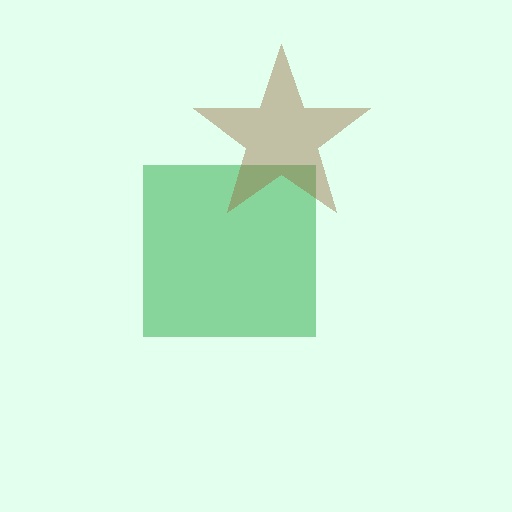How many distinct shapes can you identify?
There are 2 distinct shapes: a green square, a brown star.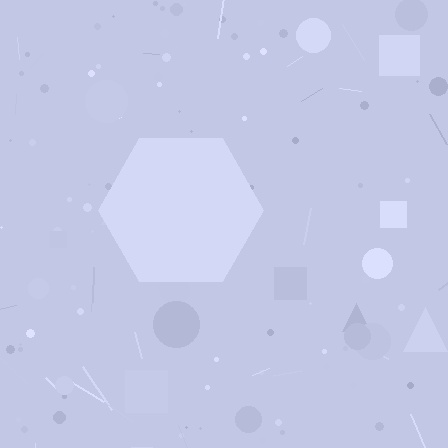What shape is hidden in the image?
A hexagon is hidden in the image.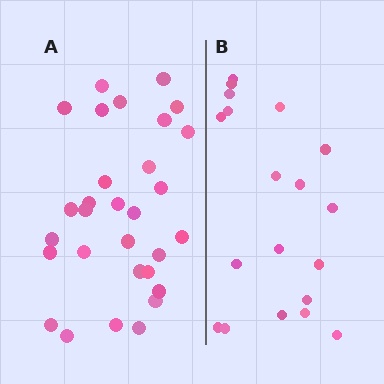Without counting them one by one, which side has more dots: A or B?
Region A (the left region) has more dots.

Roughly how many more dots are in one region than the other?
Region A has roughly 12 or so more dots than region B.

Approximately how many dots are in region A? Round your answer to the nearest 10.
About 30 dots.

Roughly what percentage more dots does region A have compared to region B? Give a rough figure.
About 60% more.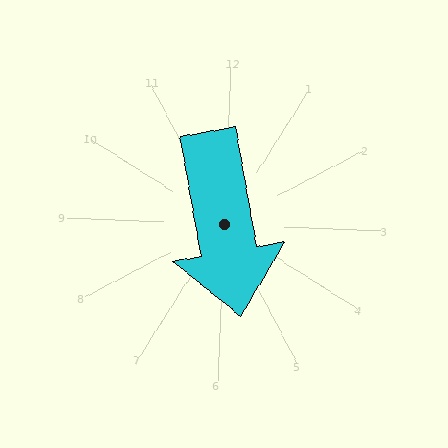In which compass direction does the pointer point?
South.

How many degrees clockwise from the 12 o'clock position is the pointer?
Approximately 168 degrees.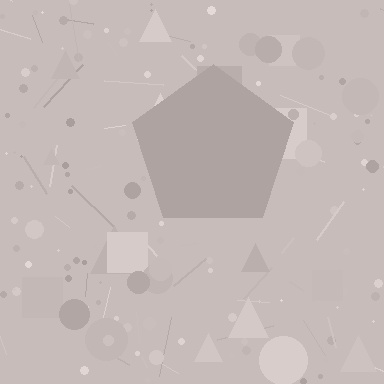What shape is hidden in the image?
A pentagon is hidden in the image.